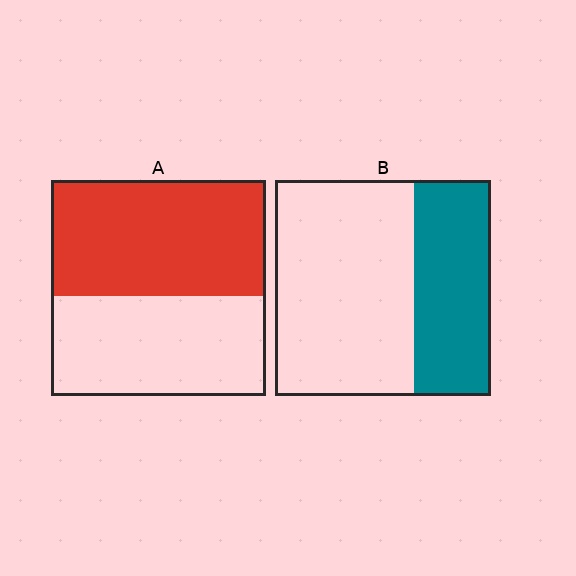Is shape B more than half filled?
No.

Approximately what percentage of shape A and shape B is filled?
A is approximately 55% and B is approximately 35%.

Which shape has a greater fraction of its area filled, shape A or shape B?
Shape A.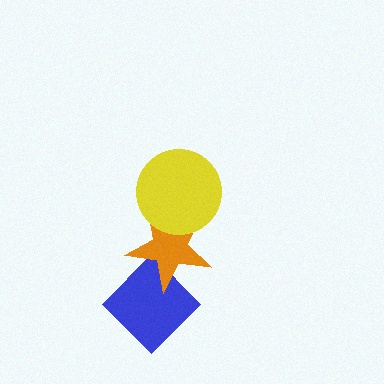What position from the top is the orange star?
The orange star is 2nd from the top.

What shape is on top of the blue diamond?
The orange star is on top of the blue diamond.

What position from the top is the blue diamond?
The blue diamond is 3rd from the top.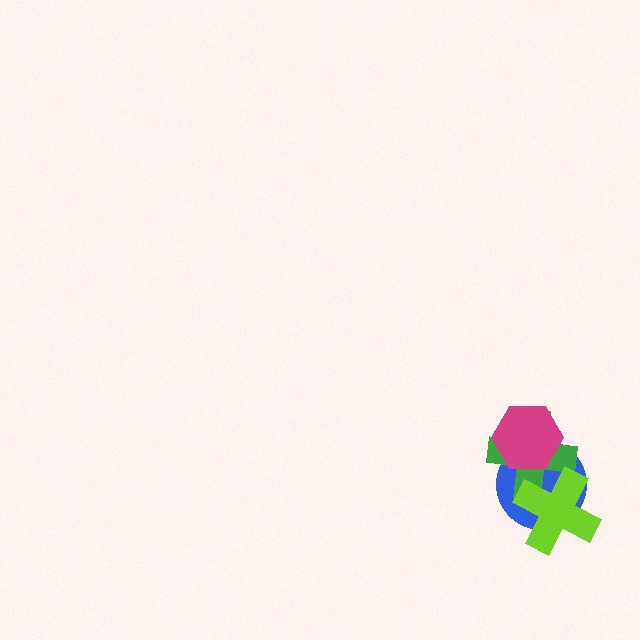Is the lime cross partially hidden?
No, no other shape covers it.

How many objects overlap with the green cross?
3 objects overlap with the green cross.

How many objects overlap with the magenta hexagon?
2 objects overlap with the magenta hexagon.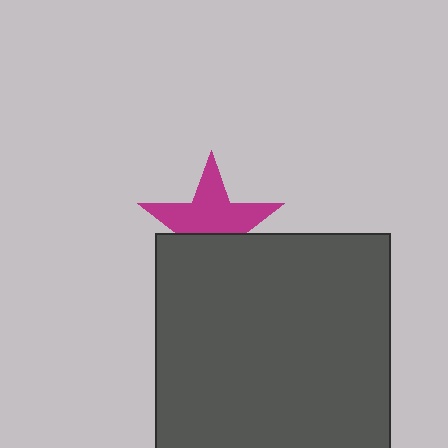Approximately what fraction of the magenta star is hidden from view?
Roughly 40% of the magenta star is hidden behind the dark gray square.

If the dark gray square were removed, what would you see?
You would see the complete magenta star.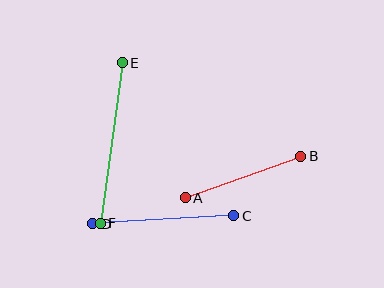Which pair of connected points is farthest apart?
Points E and F are farthest apart.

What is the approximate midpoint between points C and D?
The midpoint is at approximately (163, 220) pixels.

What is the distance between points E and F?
The distance is approximately 162 pixels.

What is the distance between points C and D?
The distance is approximately 141 pixels.